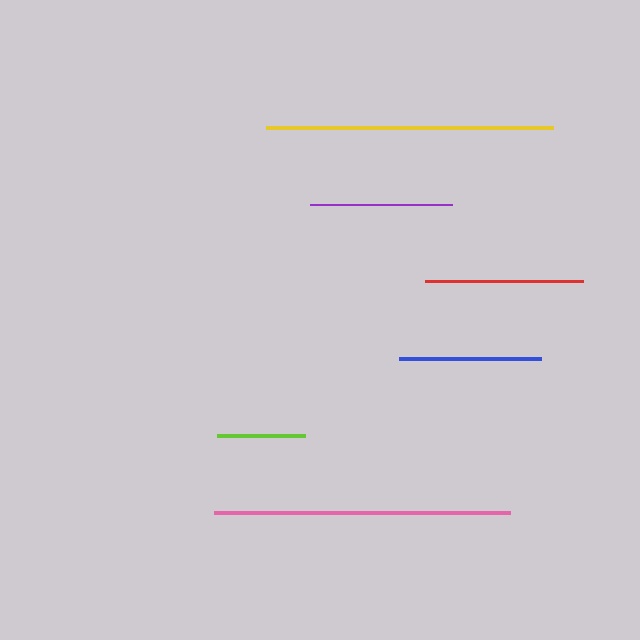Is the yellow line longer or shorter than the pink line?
The pink line is longer than the yellow line.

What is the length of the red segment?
The red segment is approximately 158 pixels long.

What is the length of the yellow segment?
The yellow segment is approximately 287 pixels long.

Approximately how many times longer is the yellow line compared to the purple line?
The yellow line is approximately 2.0 times the length of the purple line.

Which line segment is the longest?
The pink line is the longest at approximately 296 pixels.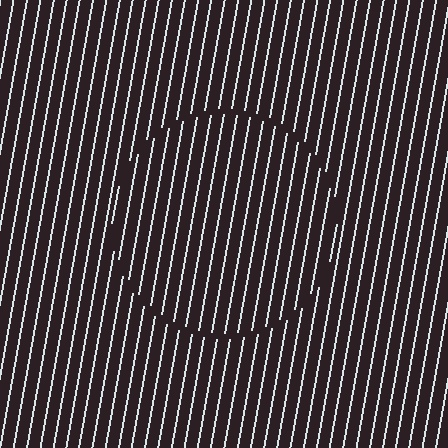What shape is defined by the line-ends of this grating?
An illusory circle. The interior of the shape contains the same grating, shifted by half a period — the contour is defined by the phase discontinuity where line-ends from the inner and outer gratings abut.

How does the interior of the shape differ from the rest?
The interior of the shape contains the same grating, shifted by half a period — the contour is defined by the phase discontinuity where line-ends from the inner and outer gratings abut.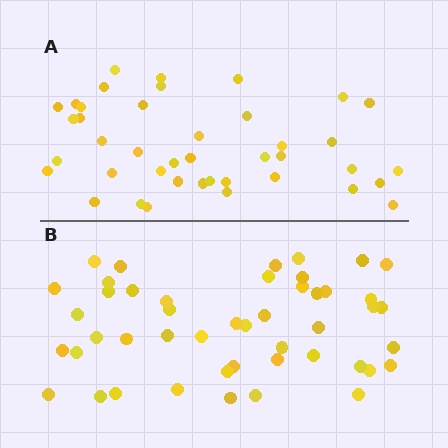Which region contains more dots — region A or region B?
Region B (the bottom region) has more dots.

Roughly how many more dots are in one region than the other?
Region B has about 6 more dots than region A.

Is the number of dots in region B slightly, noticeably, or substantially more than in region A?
Region B has only slightly more — the two regions are fairly close. The ratio is roughly 1.1 to 1.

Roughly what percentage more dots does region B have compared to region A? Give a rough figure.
About 15% more.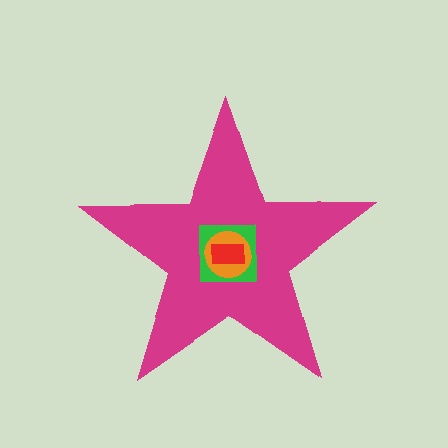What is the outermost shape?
The magenta star.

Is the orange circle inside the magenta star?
Yes.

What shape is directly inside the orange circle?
The red rectangle.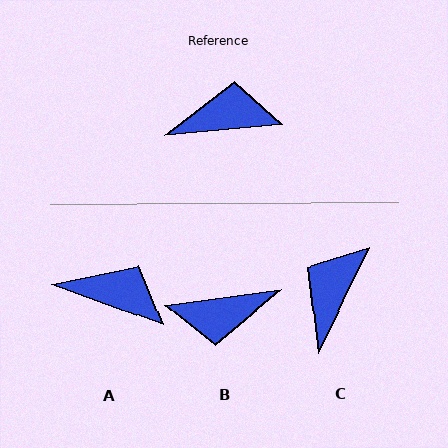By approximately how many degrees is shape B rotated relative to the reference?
Approximately 177 degrees clockwise.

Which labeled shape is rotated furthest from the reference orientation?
B, about 177 degrees away.